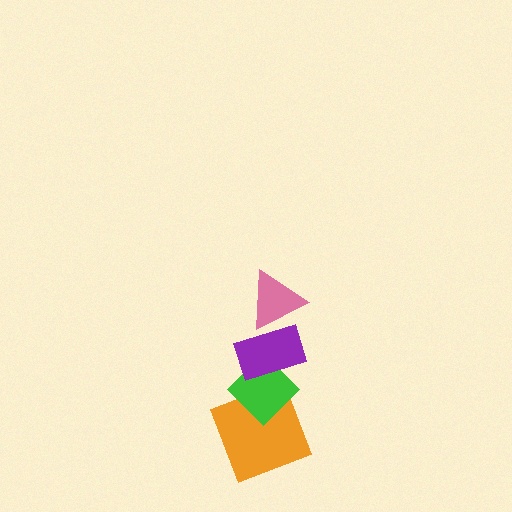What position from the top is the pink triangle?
The pink triangle is 1st from the top.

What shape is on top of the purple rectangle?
The pink triangle is on top of the purple rectangle.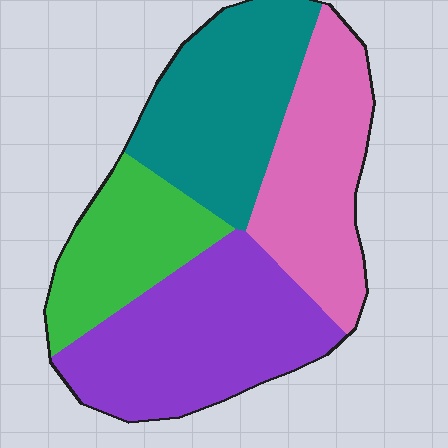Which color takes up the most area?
Purple, at roughly 30%.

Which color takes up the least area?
Green, at roughly 20%.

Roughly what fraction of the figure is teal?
Teal takes up between a quarter and a half of the figure.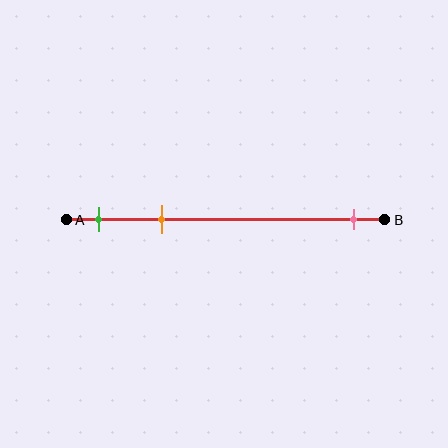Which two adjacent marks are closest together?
The green and orange marks are the closest adjacent pair.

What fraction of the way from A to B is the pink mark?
The pink mark is approximately 90% (0.9) of the way from A to B.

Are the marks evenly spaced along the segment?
No, the marks are not evenly spaced.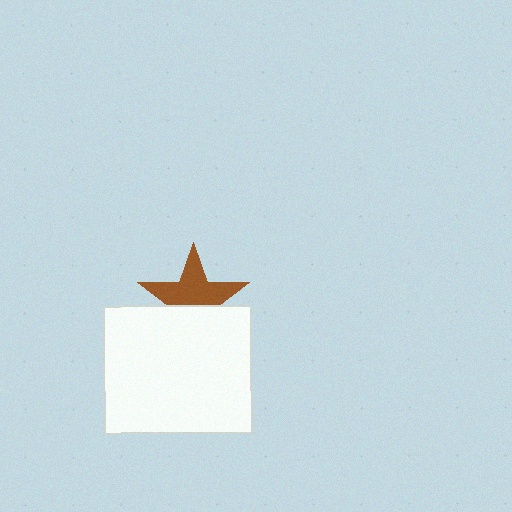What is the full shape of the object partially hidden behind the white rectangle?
The partially hidden object is a brown star.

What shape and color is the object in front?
The object in front is a white rectangle.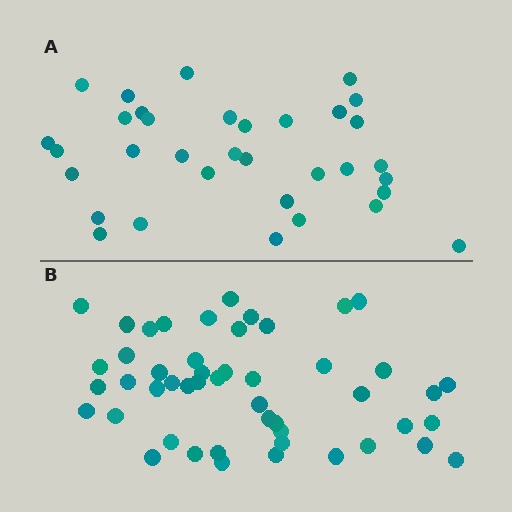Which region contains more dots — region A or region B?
Region B (the bottom region) has more dots.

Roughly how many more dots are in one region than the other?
Region B has approximately 15 more dots than region A.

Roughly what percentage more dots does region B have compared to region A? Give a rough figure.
About 45% more.